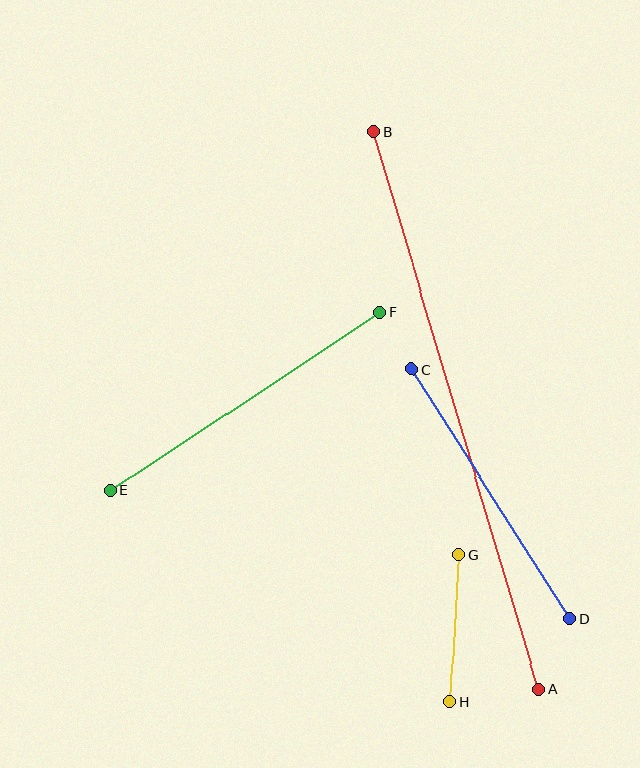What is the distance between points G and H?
The distance is approximately 147 pixels.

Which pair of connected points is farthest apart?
Points A and B are farthest apart.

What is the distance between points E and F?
The distance is approximately 322 pixels.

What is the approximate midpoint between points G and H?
The midpoint is at approximately (454, 628) pixels.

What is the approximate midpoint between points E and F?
The midpoint is at approximately (245, 402) pixels.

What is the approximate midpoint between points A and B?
The midpoint is at approximately (457, 411) pixels.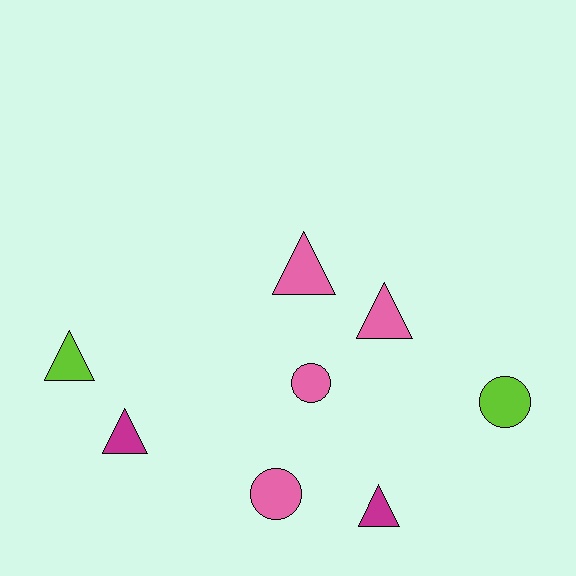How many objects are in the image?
There are 8 objects.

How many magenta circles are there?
There are no magenta circles.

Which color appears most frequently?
Pink, with 4 objects.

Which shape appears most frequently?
Triangle, with 5 objects.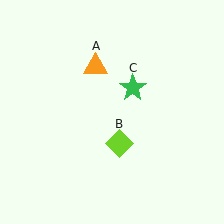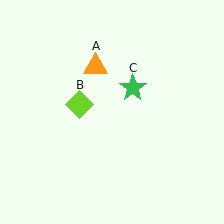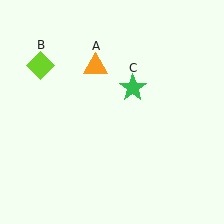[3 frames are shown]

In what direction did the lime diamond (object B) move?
The lime diamond (object B) moved up and to the left.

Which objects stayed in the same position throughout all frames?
Orange triangle (object A) and green star (object C) remained stationary.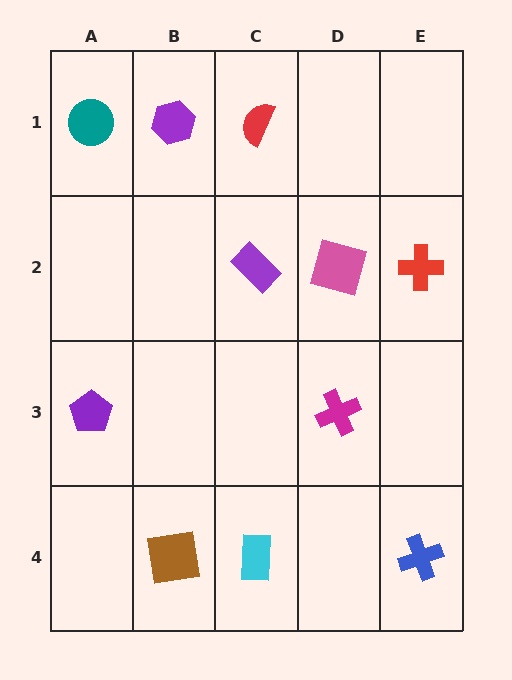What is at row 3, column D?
A magenta cross.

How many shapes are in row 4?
3 shapes.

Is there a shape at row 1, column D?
No, that cell is empty.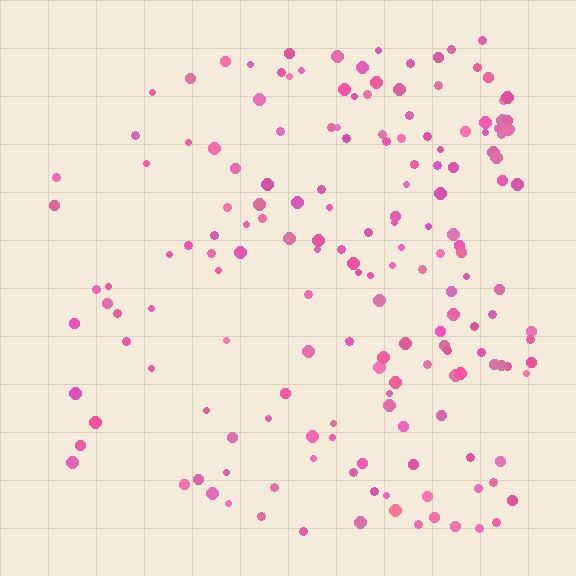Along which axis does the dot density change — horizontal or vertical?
Horizontal.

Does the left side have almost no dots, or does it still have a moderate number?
Still a moderate number, just noticeably fewer than the right.